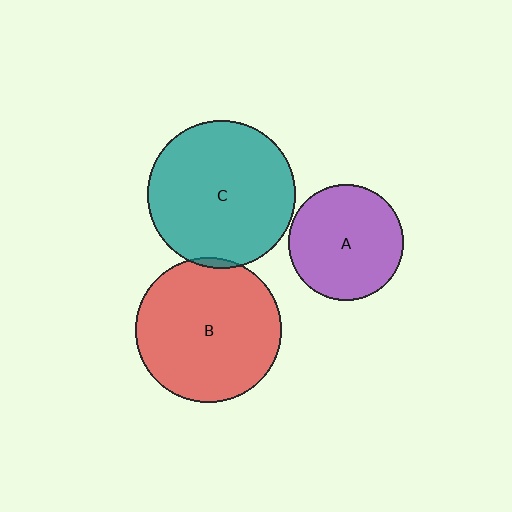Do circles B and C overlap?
Yes.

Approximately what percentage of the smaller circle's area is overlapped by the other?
Approximately 5%.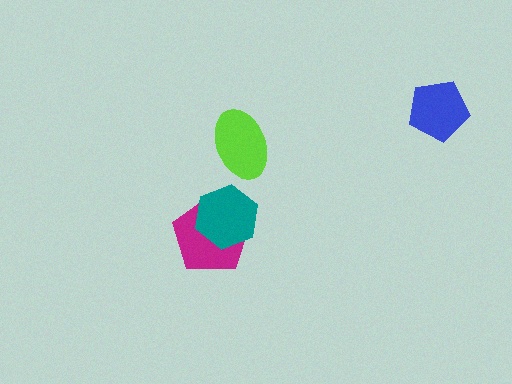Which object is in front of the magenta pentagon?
The teal hexagon is in front of the magenta pentagon.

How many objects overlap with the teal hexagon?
1 object overlaps with the teal hexagon.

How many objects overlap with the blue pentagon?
0 objects overlap with the blue pentagon.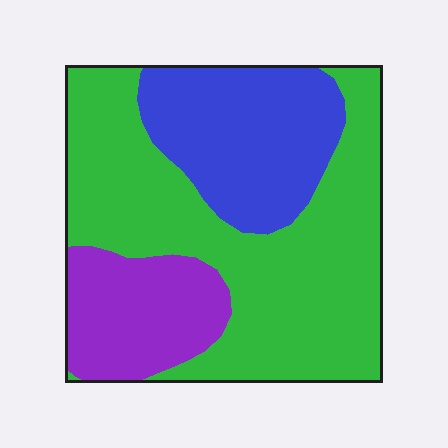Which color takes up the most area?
Green, at roughly 55%.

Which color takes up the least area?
Purple, at roughly 20%.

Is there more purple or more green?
Green.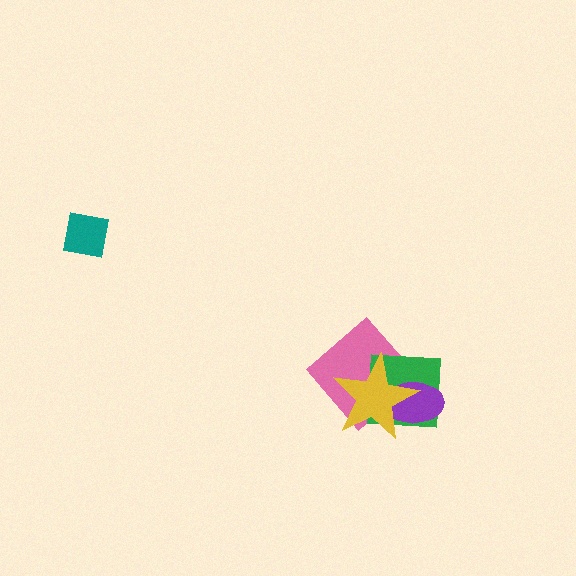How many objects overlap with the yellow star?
3 objects overlap with the yellow star.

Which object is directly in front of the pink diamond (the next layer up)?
The green square is directly in front of the pink diamond.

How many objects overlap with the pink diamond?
3 objects overlap with the pink diamond.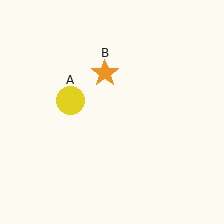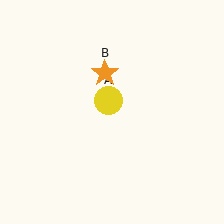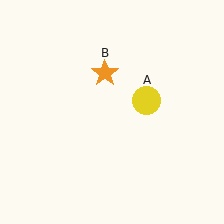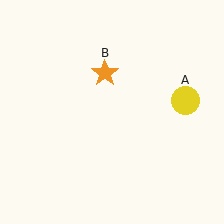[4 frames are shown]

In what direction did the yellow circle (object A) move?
The yellow circle (object A) moved right.